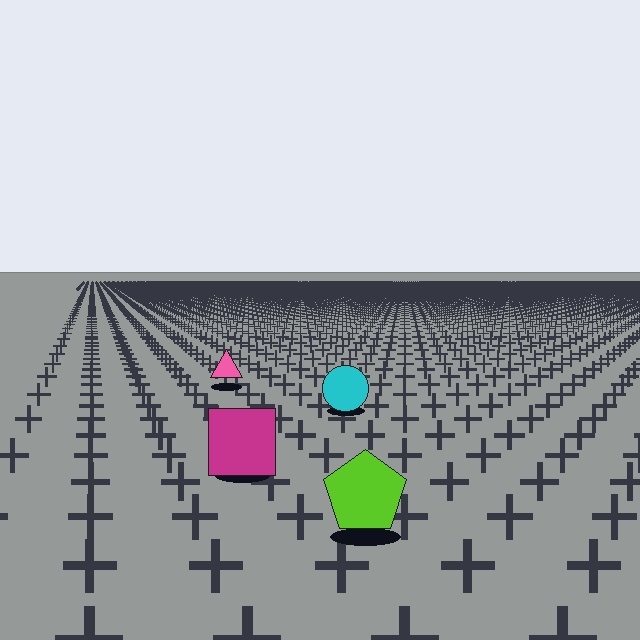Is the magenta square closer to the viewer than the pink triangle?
Yes. The magenta square is closer — you can tell from the texture gradient: the ground texture is coarser near it.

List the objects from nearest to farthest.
From nearest to farthest: the lime pentagon, the magenta square, the cyan circle, the pink triangle.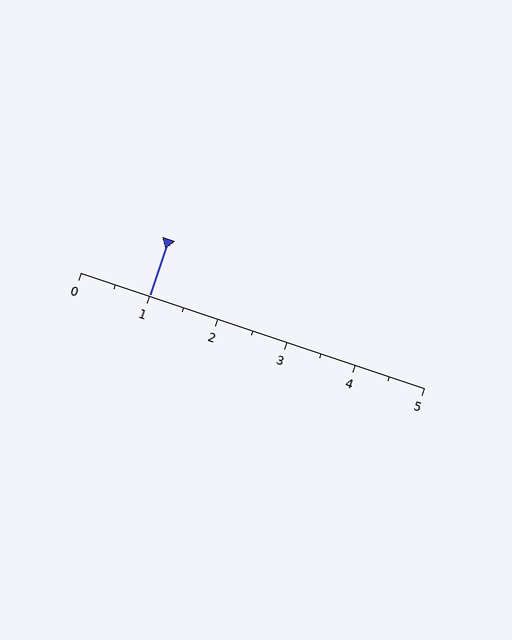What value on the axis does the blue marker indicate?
The marker indicates approximately 1.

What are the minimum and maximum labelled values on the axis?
The axis runs from 0 to 5.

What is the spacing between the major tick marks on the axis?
The major ticks are spaced 1 apart.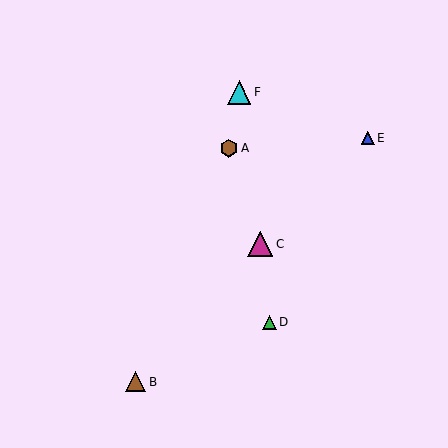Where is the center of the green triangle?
The center of the green triangle is at (269, 322).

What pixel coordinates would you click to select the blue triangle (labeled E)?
Click at (368, 138) to select the blue triangle E.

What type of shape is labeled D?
Shape D is a green triangle.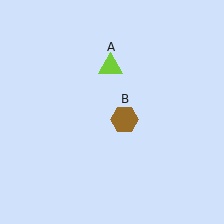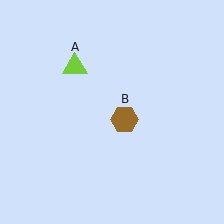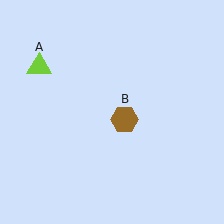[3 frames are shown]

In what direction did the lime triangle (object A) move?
The lime triangle (object A) moved left.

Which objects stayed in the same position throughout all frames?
Brown hexagon (object B) remained stationary.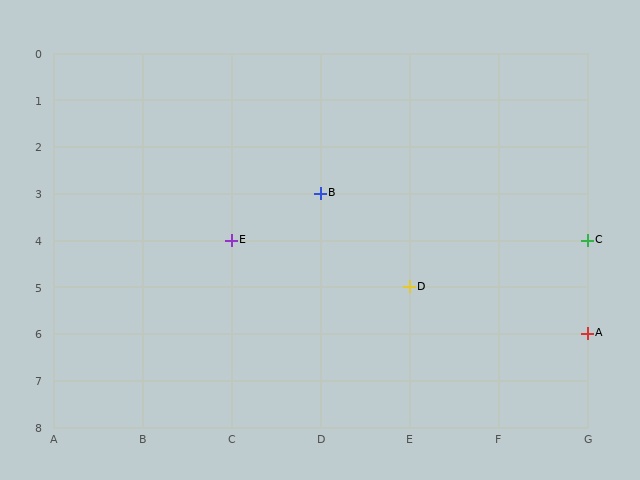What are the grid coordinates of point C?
Point C is at grid coordinates (G, 4).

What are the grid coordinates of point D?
Point D is at grid coordinates (E, 5).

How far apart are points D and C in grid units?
Points D and C are 2 columns and 1 row apart (about 2.2 grid units diagonally).